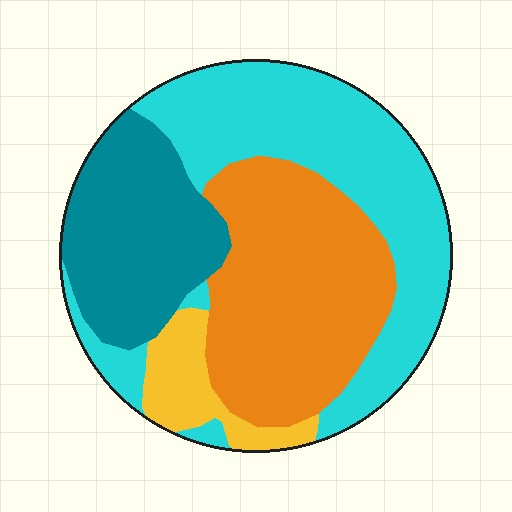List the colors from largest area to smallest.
From largest to smallest: cyan, orange, teal, yellow.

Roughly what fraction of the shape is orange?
Orange covers around 30% of the shape.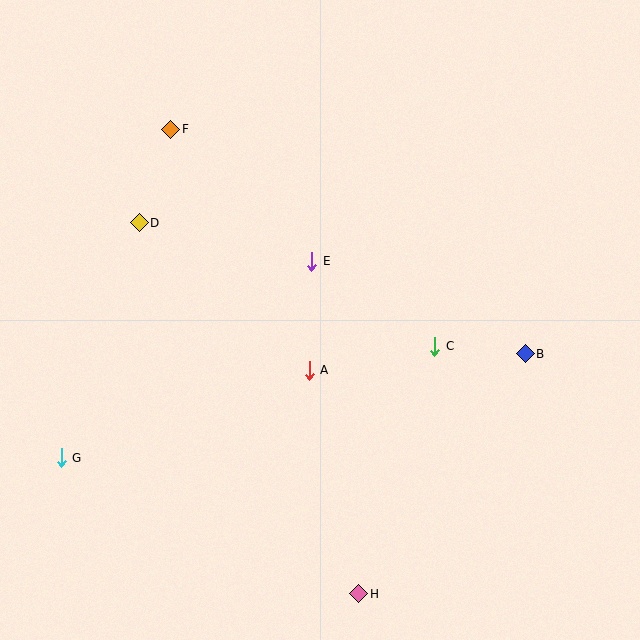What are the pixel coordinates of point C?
Point C is at (435, 346).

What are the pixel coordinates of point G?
Point G is at (61, 458).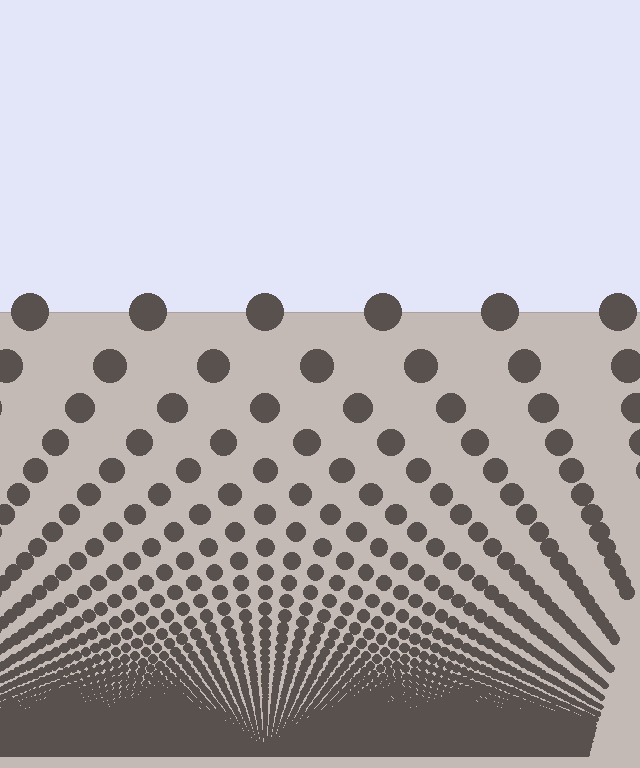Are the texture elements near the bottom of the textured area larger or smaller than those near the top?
Smaller. The gradient is inverted — elements near the bottom are smaller and denser.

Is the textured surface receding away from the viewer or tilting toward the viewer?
The surface appears to tilt toward the viewer. Texture elements get larger and sparser toward the top.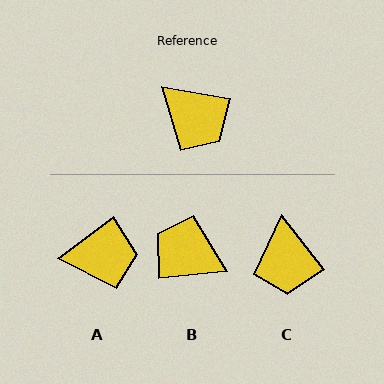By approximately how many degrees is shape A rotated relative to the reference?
Approximately 46 degrees counter-clockwise.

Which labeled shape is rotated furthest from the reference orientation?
B, about 165 degrees away.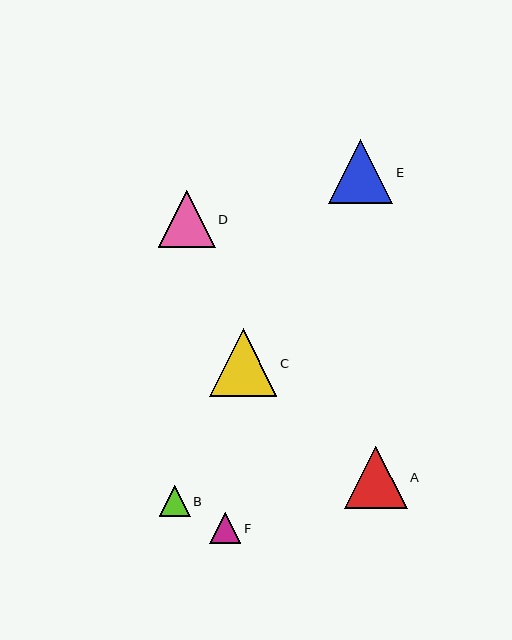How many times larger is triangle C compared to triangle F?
Triangle C is approximately 2.1 times the size of triangle F.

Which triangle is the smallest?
Triangle B is the smallest with a size of approximately 31 pixels.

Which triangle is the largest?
Triangle C is the largest with a size of approximately 68 pixels.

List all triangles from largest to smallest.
From largest to smallest: C, E, A, D, F, B.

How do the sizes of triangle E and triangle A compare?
Triangle E and triangle A are approximately the same size.